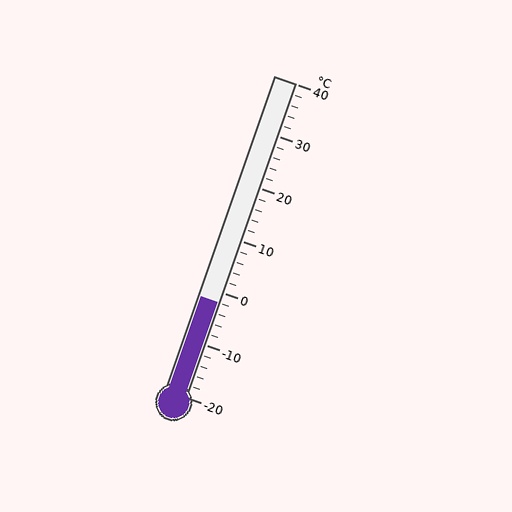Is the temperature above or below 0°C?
The temperature is below 0°C.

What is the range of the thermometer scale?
The thermometer scale ranges from -20°C to 40°C.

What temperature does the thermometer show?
The thermometer shows approximately -2°C.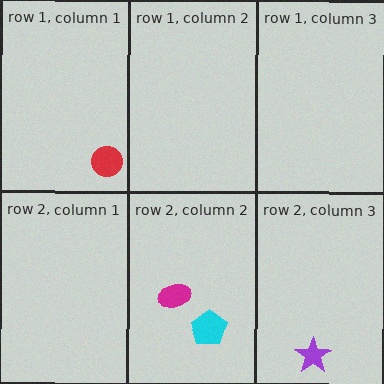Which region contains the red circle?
The row 1, column 1 region.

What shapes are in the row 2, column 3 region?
The purple star.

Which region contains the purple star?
The row 2, column 3 region.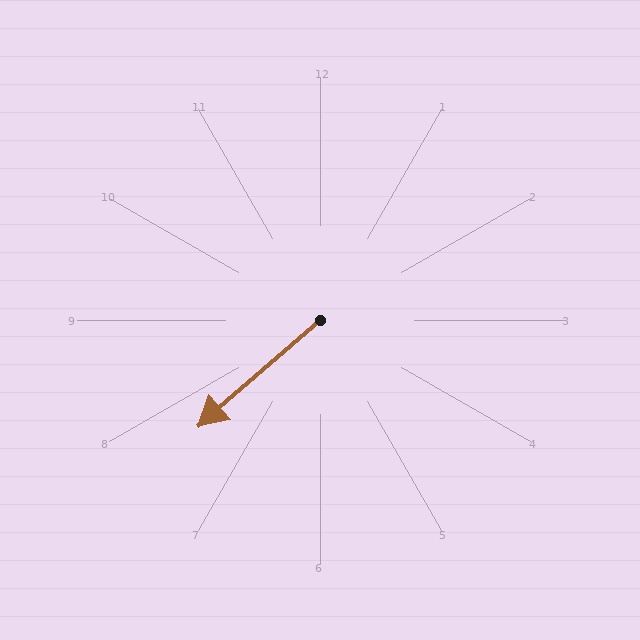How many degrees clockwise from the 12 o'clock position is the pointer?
Approximately 229 degrees.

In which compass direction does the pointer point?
Southwest.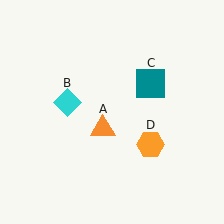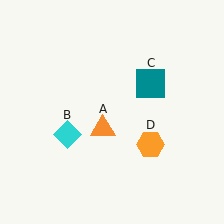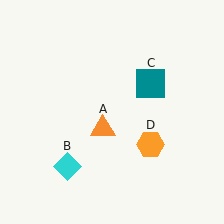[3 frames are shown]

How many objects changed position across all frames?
1 object changed position: cyan diamond (object B).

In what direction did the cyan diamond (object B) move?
The cyan diamond (object B) moved down.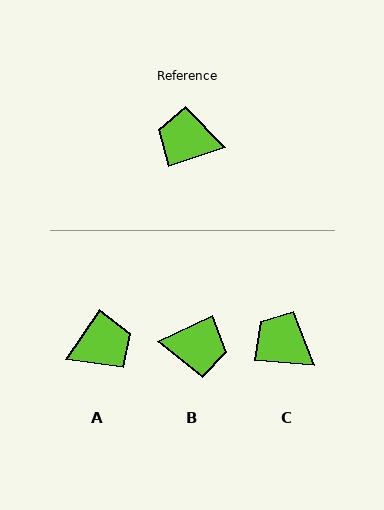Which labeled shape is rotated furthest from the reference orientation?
B, about 173 degrees away.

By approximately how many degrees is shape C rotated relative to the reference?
Approximately 23 degrees clockwise.